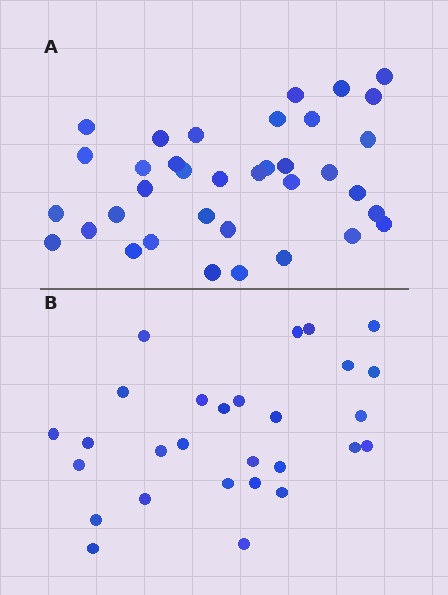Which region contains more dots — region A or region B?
Region A (the top region) has more dots.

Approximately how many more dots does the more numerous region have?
Region A has roughly 8 or so more dots than region B.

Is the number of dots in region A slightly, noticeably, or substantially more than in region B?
Region A has noticeably more, but not dramatically so. The ratio is roughly 1.3 to 1.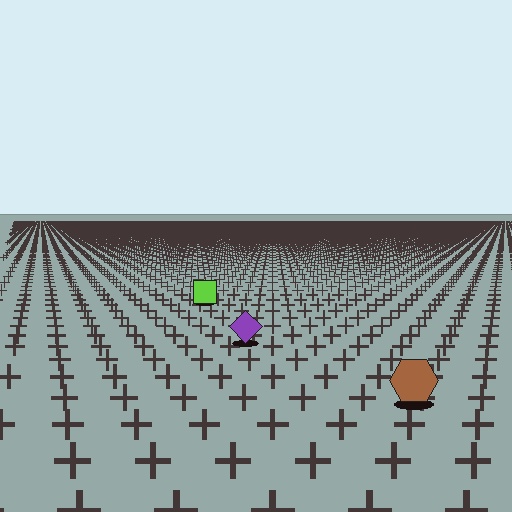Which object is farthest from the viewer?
The lime square is farthest from the viewer. It appears smaller and the ground texture around it is denser.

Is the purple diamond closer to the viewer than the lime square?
Yes. The purple diamond is closer — you can tell from the texture gradient: the ground texture is coarser near it.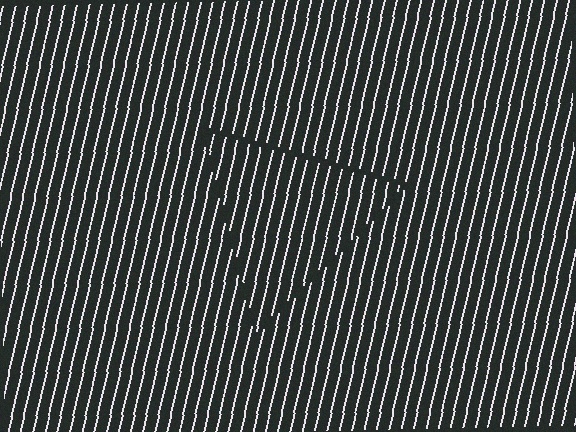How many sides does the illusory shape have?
3 sides — the line-ends trace a triangle.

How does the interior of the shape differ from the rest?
The interior of the shape contains the same grating, shifted by half a period — the contour is defined by the phase discontinuity where line-ends from the inner and outer gratings abut.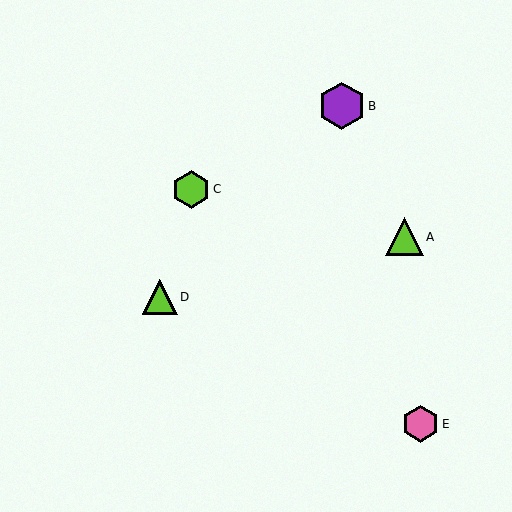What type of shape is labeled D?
Shape D is a lime triangle.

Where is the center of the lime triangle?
The center of the lime triangle is at (404, 237).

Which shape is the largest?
The purple hexagon (labeled B) is the largest.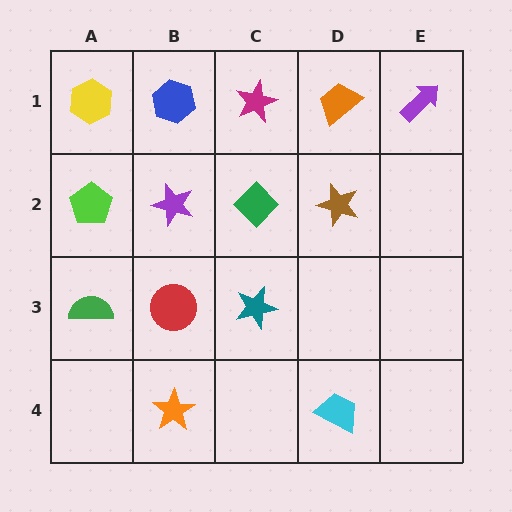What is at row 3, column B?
A red circle.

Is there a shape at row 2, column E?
No, that cell is empty.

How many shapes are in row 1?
5 shapes.